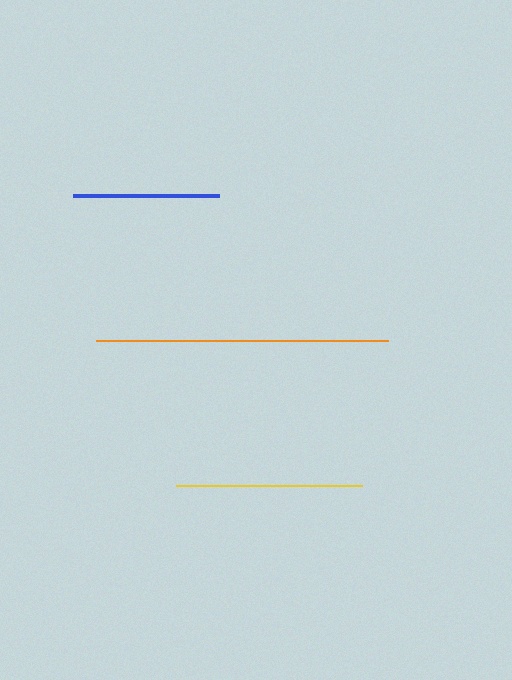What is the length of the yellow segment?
The yellow segment is approximately 186 pixels long.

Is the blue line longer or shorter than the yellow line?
The yellow line is longer than the blue line.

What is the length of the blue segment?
The blue segment is approximately 145 pixels long.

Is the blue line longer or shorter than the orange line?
The orange line is longer than the blue line.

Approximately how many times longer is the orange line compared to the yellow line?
The orange line is approximately 1.6 times the length of the yellow line.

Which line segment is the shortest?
The blue line is the shortest at approximately 145 pixels.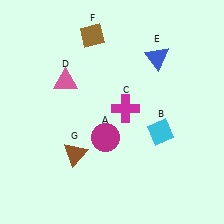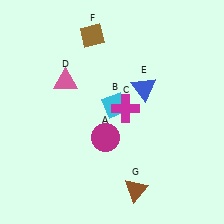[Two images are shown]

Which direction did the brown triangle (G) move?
The brown triangle (G) moved right.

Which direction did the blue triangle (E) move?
The blue triangle (E) moved down.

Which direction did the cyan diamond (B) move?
The cyan diamond (B) moved left.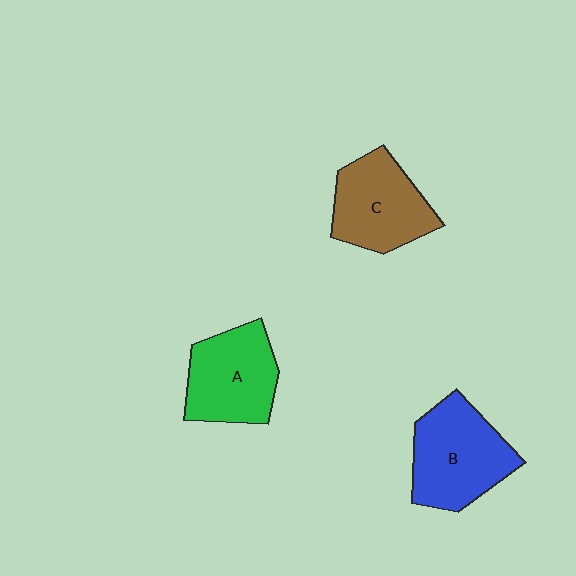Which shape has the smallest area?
Shape C (brown).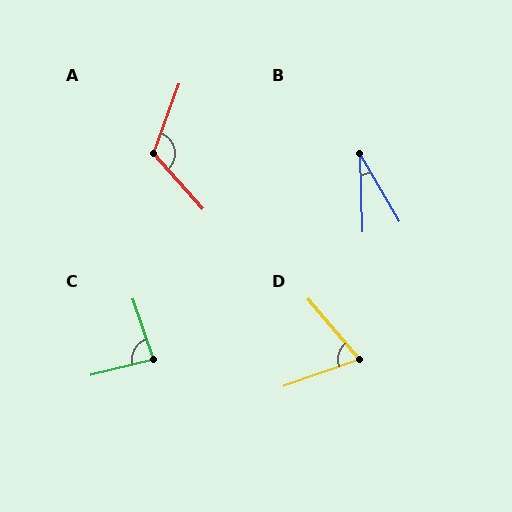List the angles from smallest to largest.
B (29°), D (69°), C (85°), A (118°).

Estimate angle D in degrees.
Approximately 69 degrees.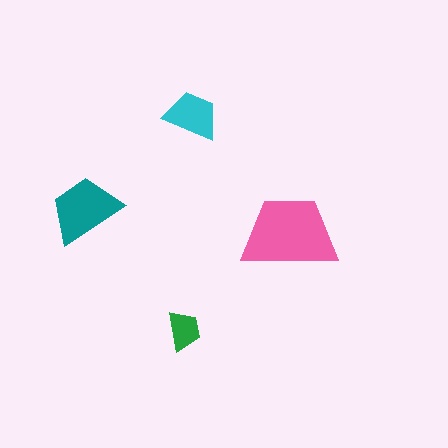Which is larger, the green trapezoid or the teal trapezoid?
The teal one.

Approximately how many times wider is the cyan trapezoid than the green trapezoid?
About 1.5 times wider.